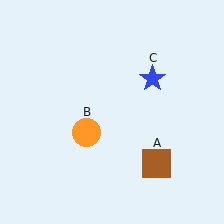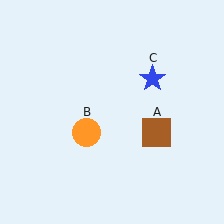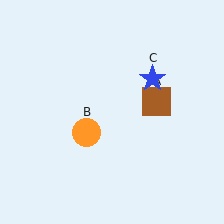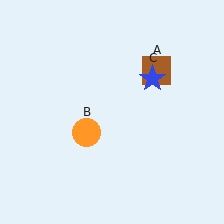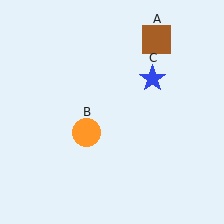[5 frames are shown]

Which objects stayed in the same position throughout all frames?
Orange circle (object B) and blue star (object C) remained stationary.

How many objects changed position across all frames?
1 object changed position: brown square (object A).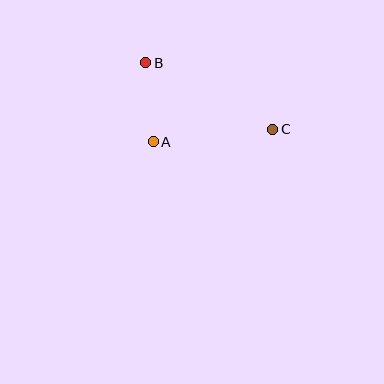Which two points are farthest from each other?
Points B and C are farthest from each other.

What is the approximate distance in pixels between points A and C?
The distance between A and C is approximately 120 pixels.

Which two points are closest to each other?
Points A and B are closest to each other.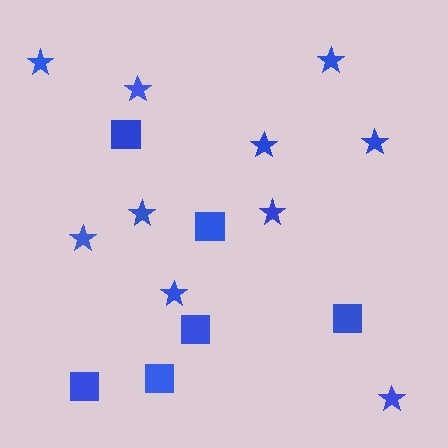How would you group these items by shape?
There are 2 groups: one group of stars (10) and one group of squares (6).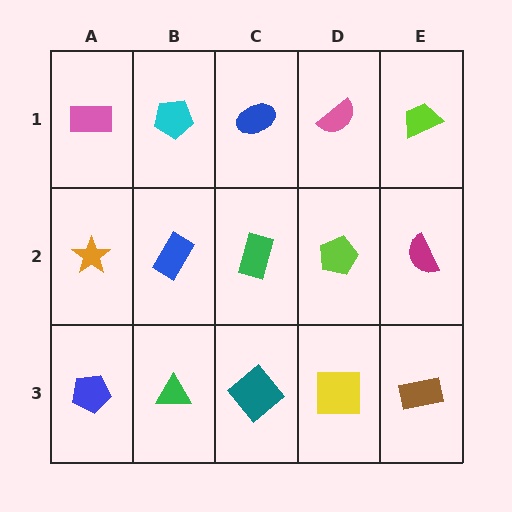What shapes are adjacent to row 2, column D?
A pink semicircle (row 1, column D), a yellow square (row 3, column D), a green rectangle (row 2, column C), a magenta semicircle (row 2, column E).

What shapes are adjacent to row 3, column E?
A magenta semicircle (row 2, column E), a yellow square (row 3, column D).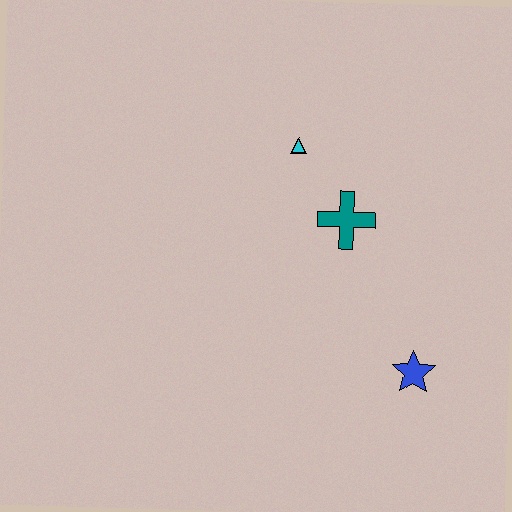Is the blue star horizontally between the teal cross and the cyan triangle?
No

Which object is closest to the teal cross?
The cyan triangle is closest to the teal cross.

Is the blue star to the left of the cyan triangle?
No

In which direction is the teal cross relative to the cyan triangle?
The teal cross is below the cyan triangle.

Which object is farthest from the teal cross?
The blue star is farthest from the teal cross.